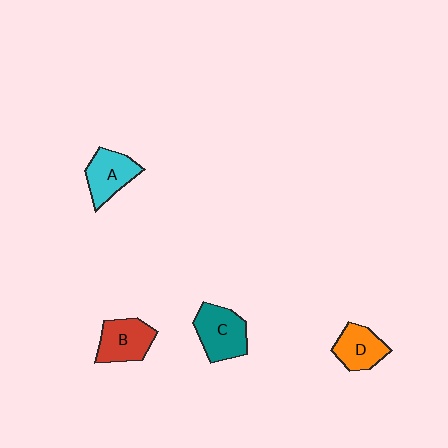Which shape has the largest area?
Shape C (teal).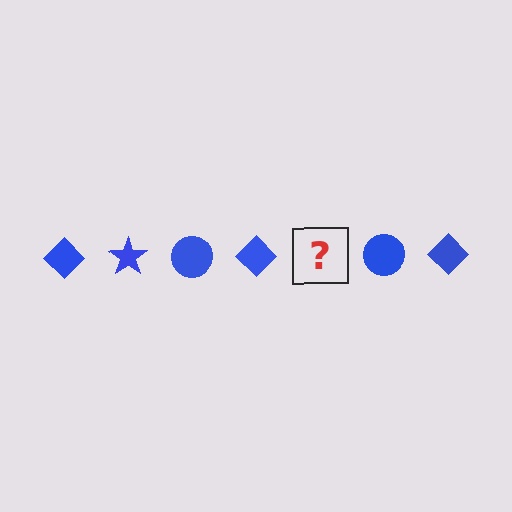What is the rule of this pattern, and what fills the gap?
The rule is that the pattern cycles through diamond, star, circle shapes in blue. The gap should be filled with a blue star.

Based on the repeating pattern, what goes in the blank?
The blank should be a blue star.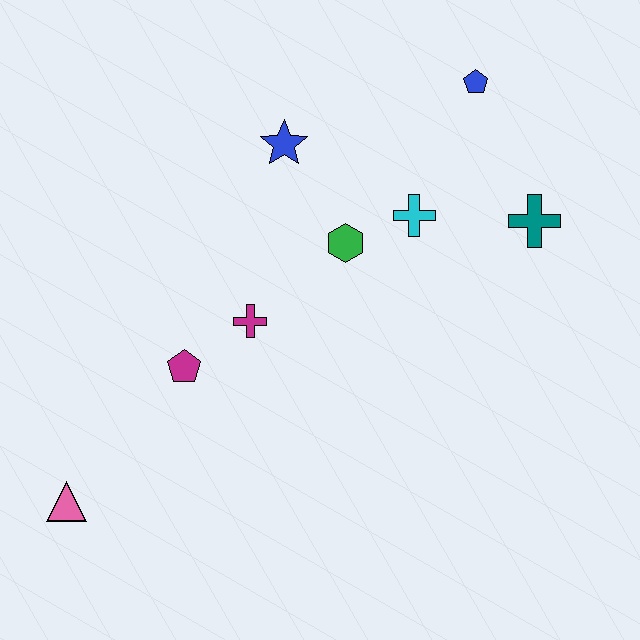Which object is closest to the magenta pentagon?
The magenta cross is closest to the magenta pentagon.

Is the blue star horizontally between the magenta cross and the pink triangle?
No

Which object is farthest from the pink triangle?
The blue pentagon is farthest from the pink triangle.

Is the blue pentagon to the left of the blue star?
No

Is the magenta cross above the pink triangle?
Yes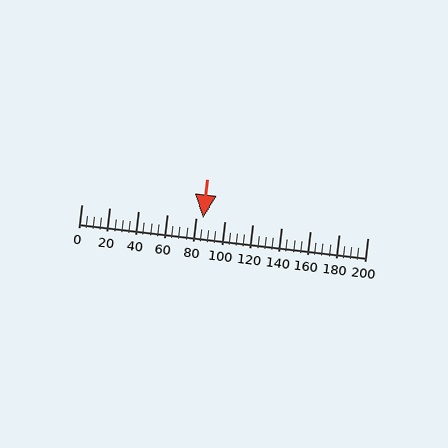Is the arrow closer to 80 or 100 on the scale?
The arrow is closer to 80.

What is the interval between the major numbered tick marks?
The major tick marks are spaced 20 units apart.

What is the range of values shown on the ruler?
The ruler shows values from 0 to 200.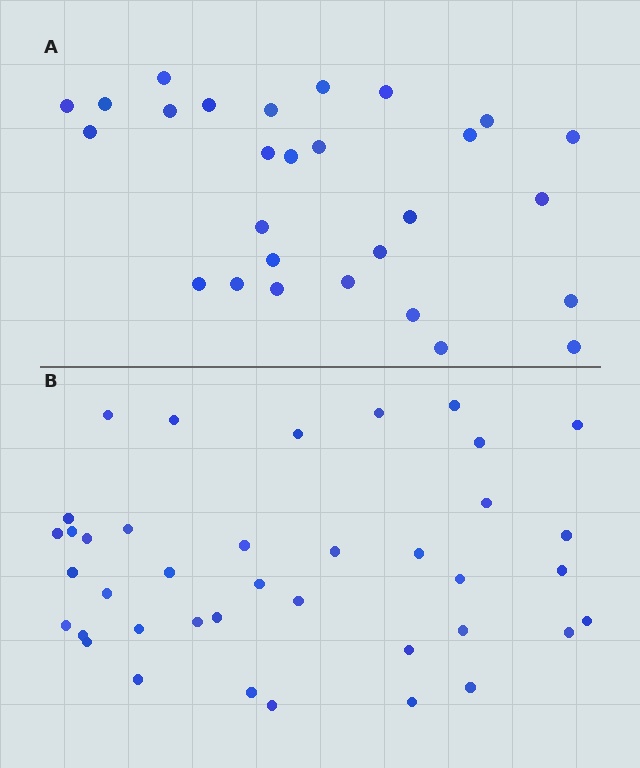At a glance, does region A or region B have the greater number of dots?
Region B (the bottom region) has more dots.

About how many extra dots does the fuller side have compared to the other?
Region B has roughly 12 or so more dots than region A.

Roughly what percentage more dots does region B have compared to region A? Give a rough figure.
About 40% more.